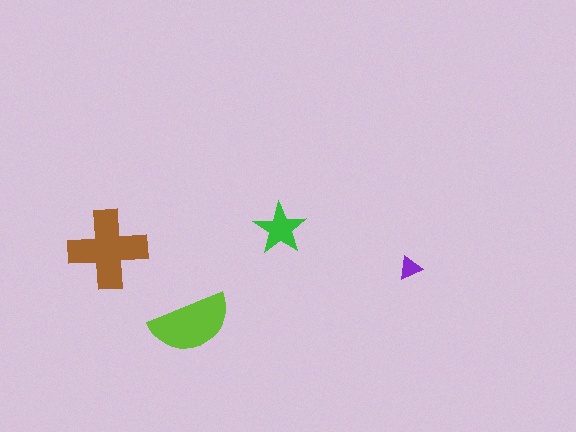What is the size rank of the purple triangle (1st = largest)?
4th.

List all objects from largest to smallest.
The brown cross, the lime semicircle, the green star, the purple triangle.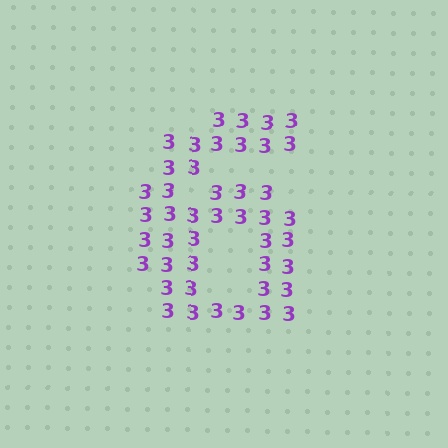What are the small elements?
The small elements are digit 3's.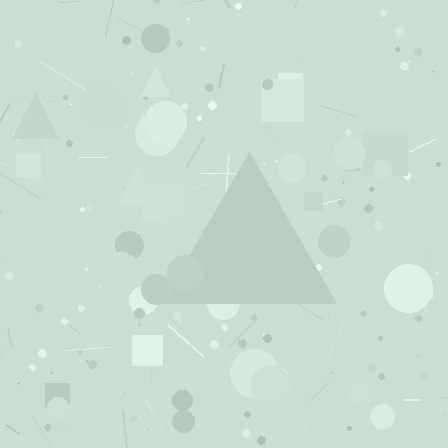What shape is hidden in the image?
A triangle is hidden in the image.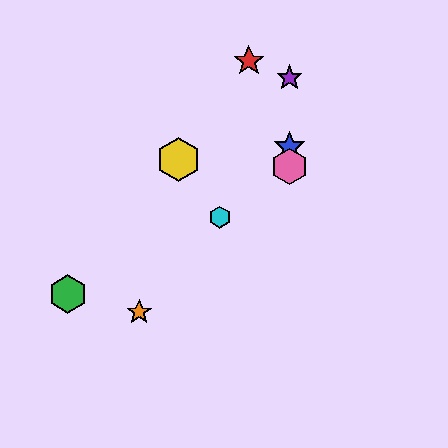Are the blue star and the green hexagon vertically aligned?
No, the blue star is at x≈289 and the green hexagon is at x≈68.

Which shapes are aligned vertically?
The blue star, the purple star, the pink hexagon are aligned vertically.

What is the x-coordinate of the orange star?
The orange star is at x≈139.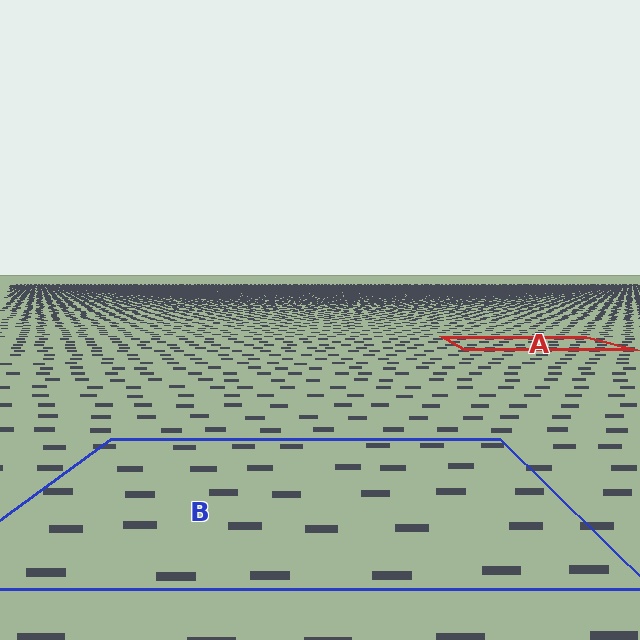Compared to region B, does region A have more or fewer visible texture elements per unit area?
Region A has more texture elements per unit area — they are packed more densely because it is farther away.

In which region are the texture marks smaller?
The texture marks are smaller in region A, because it is farther away.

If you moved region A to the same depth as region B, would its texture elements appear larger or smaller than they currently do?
They would appear larger. At a closer depth, the same texture elements are projected at a bigger on-screen size.